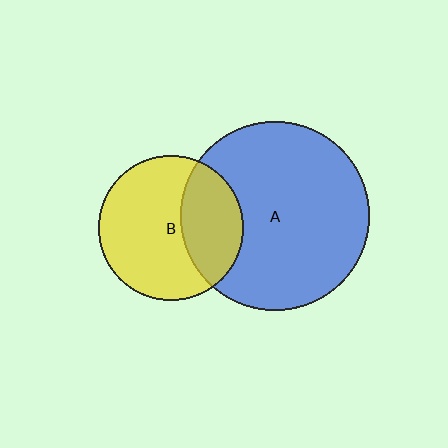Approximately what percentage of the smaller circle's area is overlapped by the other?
Approximately 35%.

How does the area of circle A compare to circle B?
Approximately 1.7 times.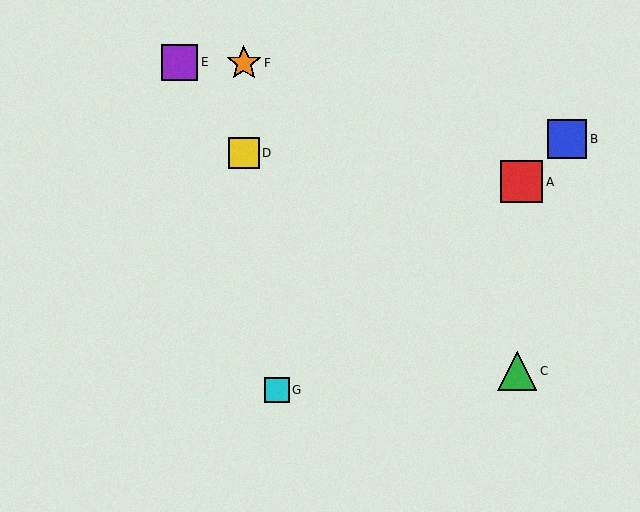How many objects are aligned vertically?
2 objects (D, F) are aligned vertically.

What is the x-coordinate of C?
Object C is at x≈517.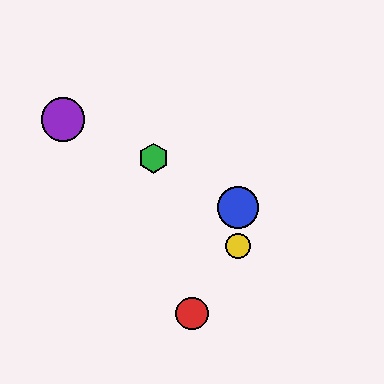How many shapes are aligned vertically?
2 shapes (the blue circle, the yellow circle) are aligned vertically.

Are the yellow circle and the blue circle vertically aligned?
Yes, both are at x≈238.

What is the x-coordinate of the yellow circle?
The yellow circle is at x≈238.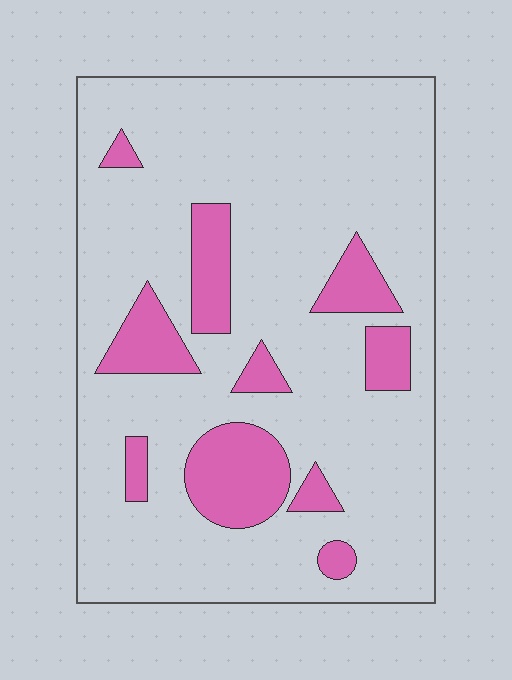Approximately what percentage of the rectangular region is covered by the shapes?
Approximately 15%.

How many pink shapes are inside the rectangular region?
10.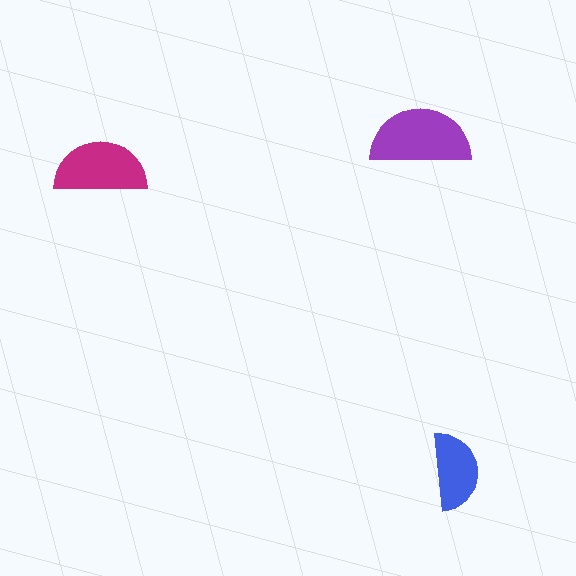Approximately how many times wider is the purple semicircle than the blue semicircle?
About 1.5 times wider.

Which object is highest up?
The purple semicircle is topmost.